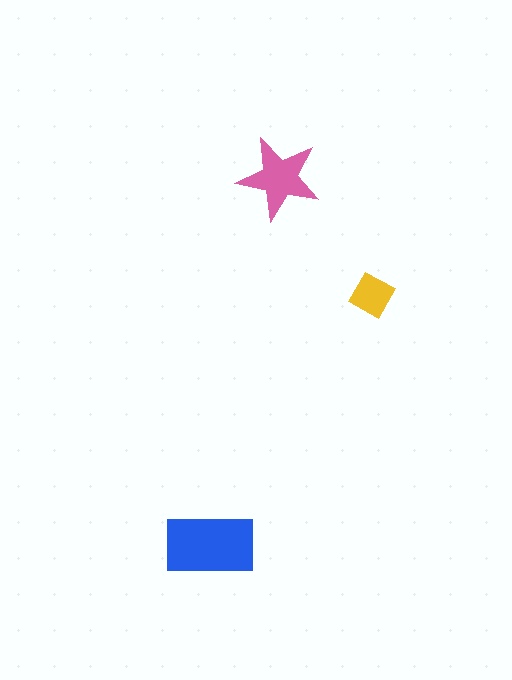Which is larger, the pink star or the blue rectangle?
The blue rectangle.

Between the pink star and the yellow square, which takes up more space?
The pink star.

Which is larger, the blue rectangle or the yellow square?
The blue rectangle.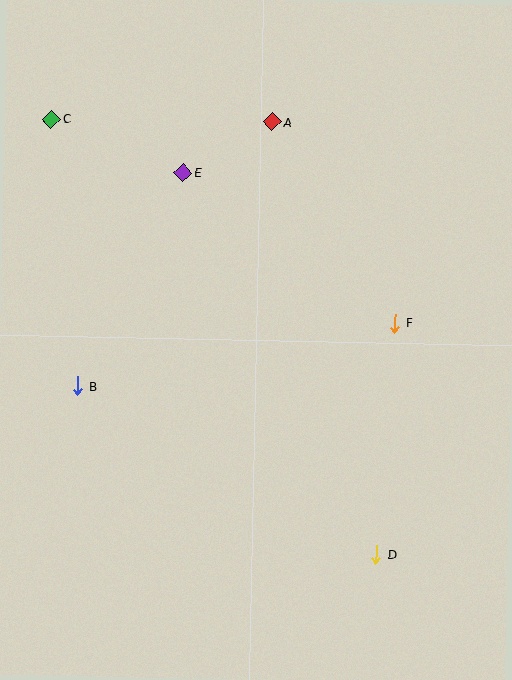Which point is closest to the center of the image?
Point F at (395, 323) is closest to the center.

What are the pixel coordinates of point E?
Point E is at (183, 173).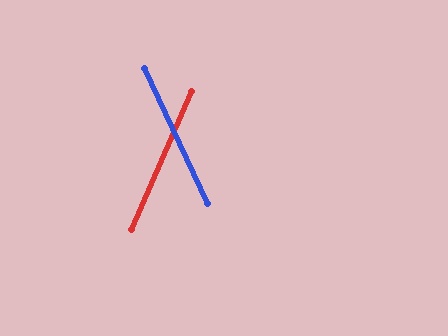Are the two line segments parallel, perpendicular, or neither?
Neither parallel nor perpendicular — they differ by about 48°.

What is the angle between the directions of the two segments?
Approximately 48 degrees.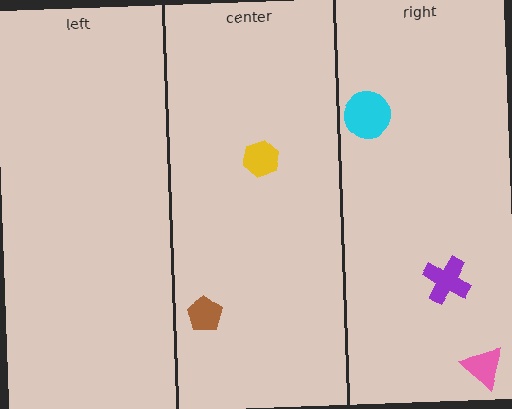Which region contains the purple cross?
The right region.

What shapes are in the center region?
The yellow hexagon, the brown pentagon.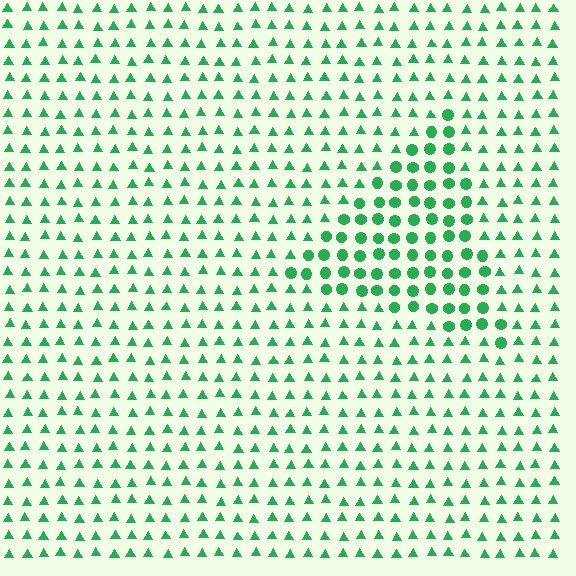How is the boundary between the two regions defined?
The boundary is defined by a change in element shape: circles inside vs. triangles outside. All elements share the same color and spacing.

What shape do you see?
I see a triangle.